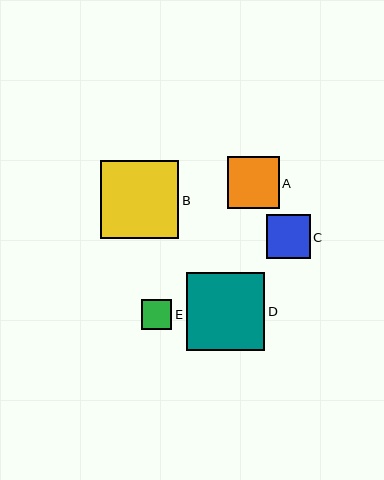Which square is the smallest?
Square E is the smallest with a size of approximately 30 pixels.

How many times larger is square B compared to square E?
Square B is approximately 2.6 times the size of square E.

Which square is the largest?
Square D is the largest with a size of approximately 78 pixels.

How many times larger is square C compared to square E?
Square C is approximately 1.5 times the size of square E.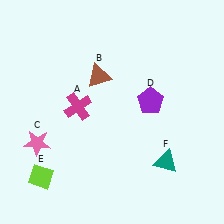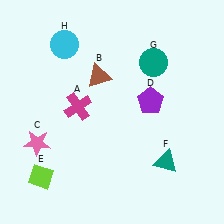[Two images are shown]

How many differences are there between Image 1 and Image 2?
There are 2 differences between the two images.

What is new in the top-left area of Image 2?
A cyan circle (H) was added in the top-left area of Image 2.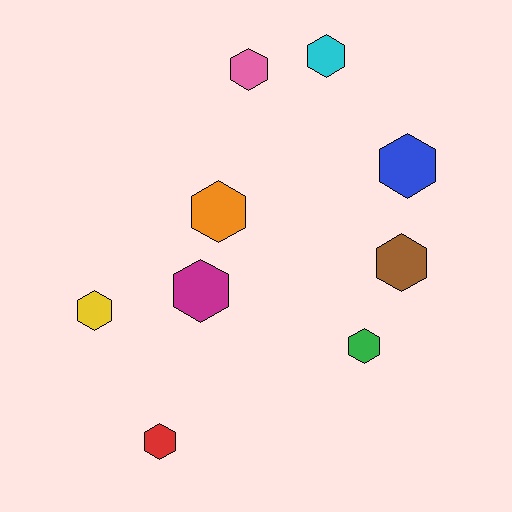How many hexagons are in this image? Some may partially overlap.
There are 9 hexagons.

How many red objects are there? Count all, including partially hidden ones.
There is 1 red object.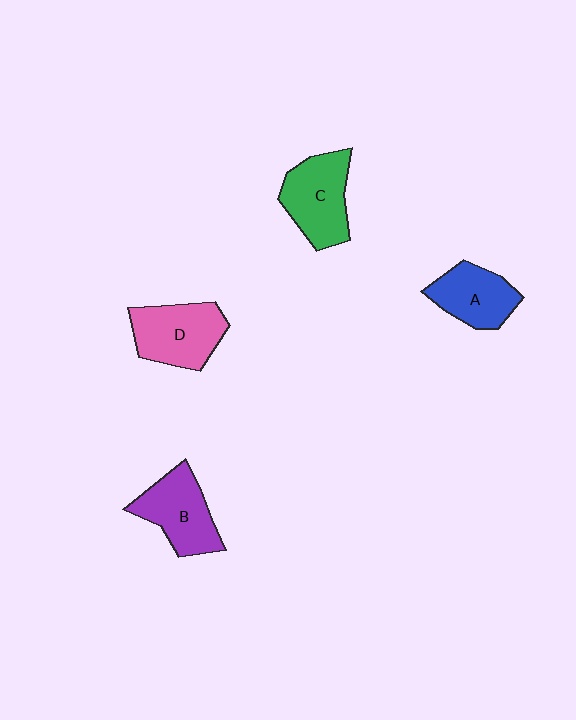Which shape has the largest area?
Shape D (pink).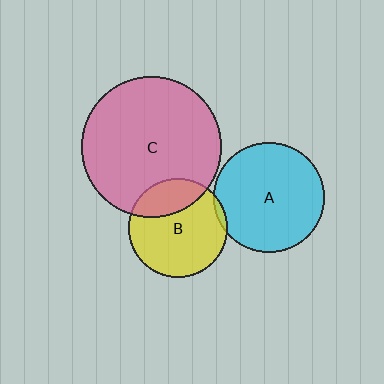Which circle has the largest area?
Circle C (pink).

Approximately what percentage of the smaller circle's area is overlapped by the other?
Approximately 5%.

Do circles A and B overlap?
Yes.